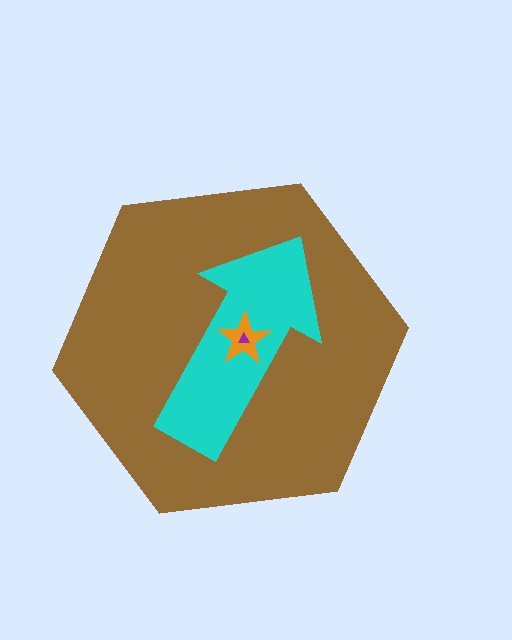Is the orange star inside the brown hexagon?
Yes.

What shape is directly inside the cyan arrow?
The orange star.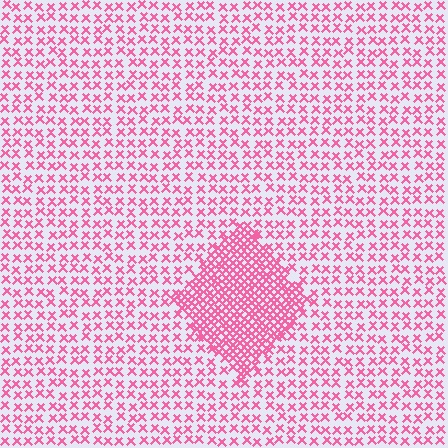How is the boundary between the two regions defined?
The boundary is defined by a change in element density (approximately 2.4x ratio). All elements are the same color, size, and shape.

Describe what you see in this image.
The image contains small pink elements arranged at two different densities. A diamond-shaped region is visible where the elements are more densely packed than the surrounding area.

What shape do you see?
I see a diamond.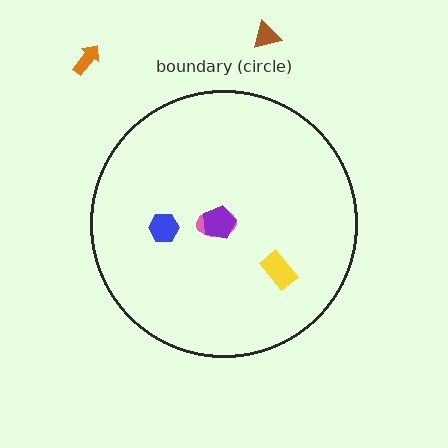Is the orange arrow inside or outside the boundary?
Outside.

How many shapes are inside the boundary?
4 inside, 2 outside.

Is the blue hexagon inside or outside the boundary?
Inside.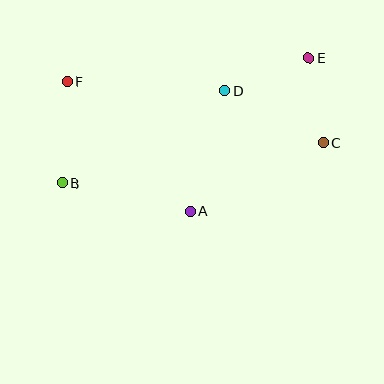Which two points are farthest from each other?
Points B and E are farthest from each other.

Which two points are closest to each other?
Points C and E are closest to each other.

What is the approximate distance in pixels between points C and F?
The distance between C and F is approximately 262 pixels.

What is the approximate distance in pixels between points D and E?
The distance between D and E is approximately 90 pixels.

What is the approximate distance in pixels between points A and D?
The distance between A and D is approximately 126 pixels.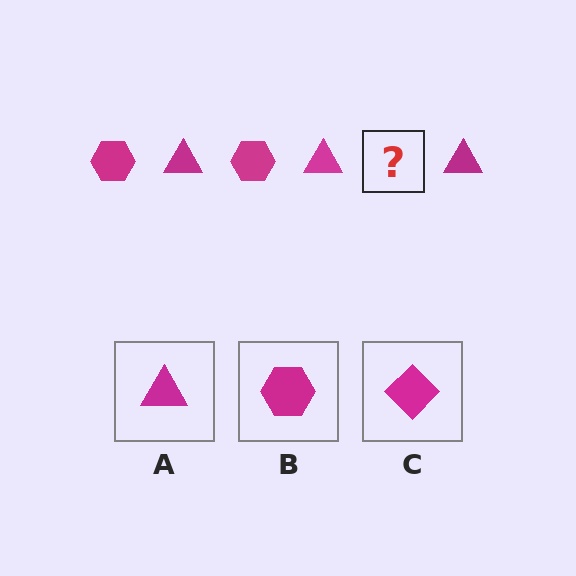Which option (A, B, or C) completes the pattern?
B.